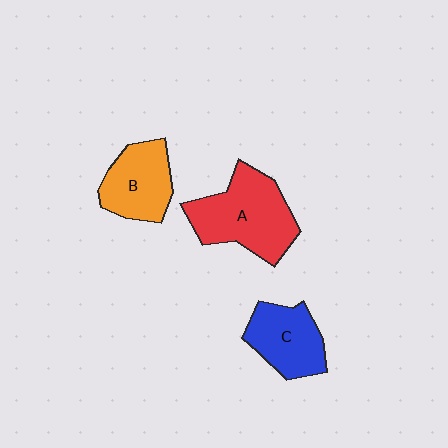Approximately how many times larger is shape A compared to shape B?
Approximately 1.5 times.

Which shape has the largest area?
Shape A (red).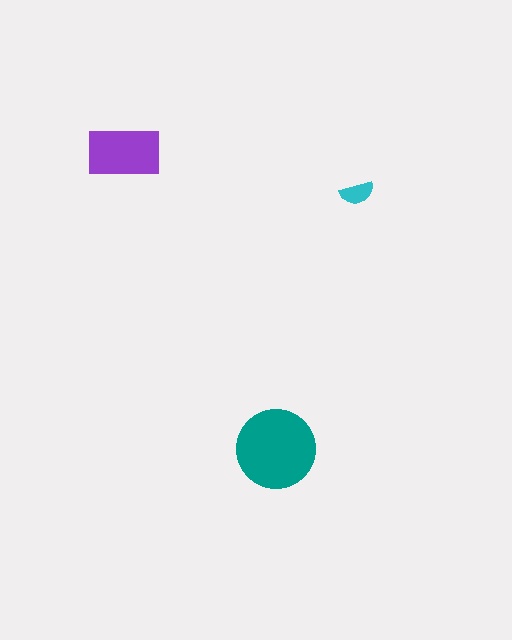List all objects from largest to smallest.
The teal circle, the purple rectangle, the cyan semicircle.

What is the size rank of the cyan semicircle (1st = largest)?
3rd.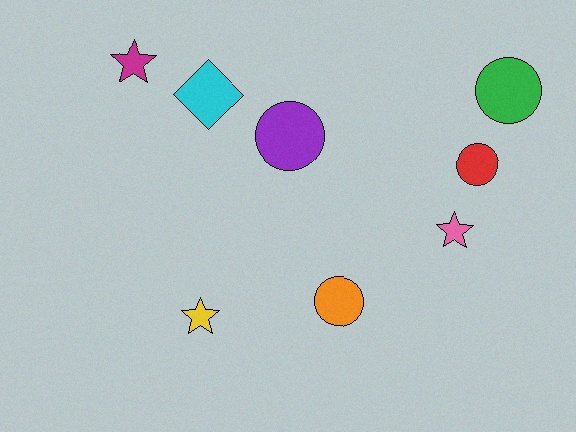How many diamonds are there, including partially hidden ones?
There is 1 diamond.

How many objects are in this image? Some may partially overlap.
There are 8 objects.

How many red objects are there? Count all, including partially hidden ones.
There is 1 red object.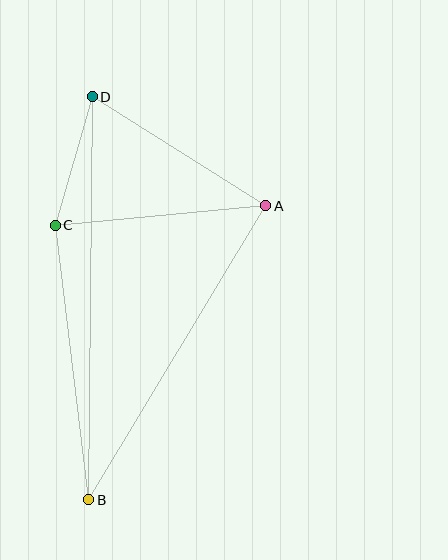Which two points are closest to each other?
Points C and D are closest to each other.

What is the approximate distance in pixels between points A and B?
The distance between A and B is approximately 343 pixels.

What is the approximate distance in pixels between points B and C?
The distance between B and C is approximately 277 pixels.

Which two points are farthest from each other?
Points B and D are farthest from each other.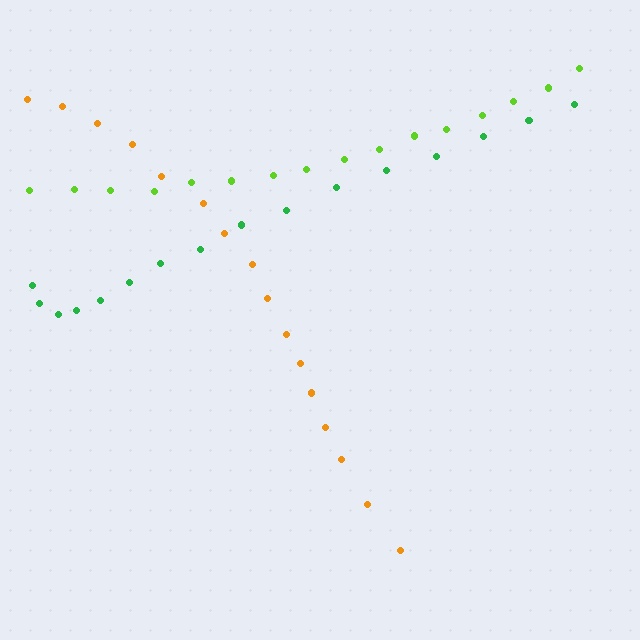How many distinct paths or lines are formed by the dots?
There are 3 distinct paths.